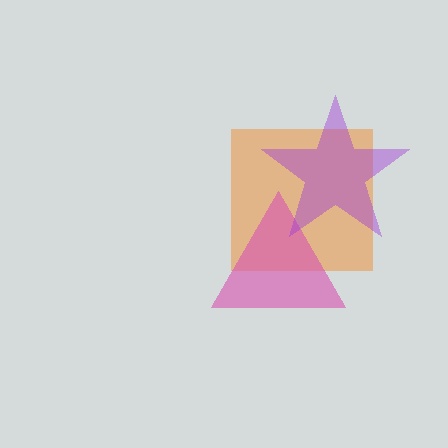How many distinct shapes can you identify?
There are 3 distinct shapes: an orange square, a pink triangle, a purple star.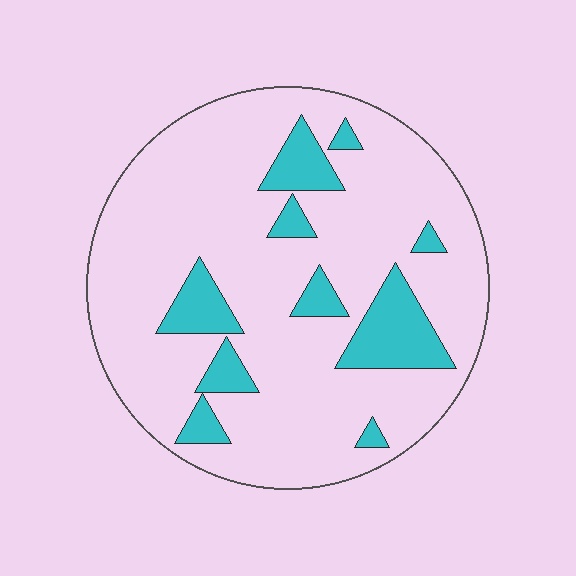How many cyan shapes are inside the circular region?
10.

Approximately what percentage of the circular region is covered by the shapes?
Approximately 15%.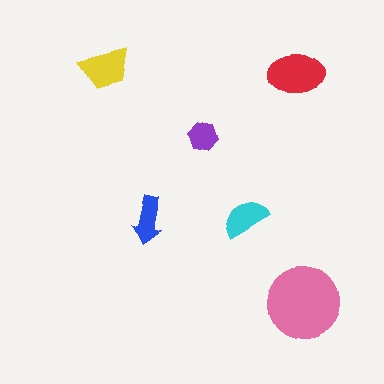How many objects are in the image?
There are 6 objects in the image.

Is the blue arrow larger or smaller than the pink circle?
Smaller.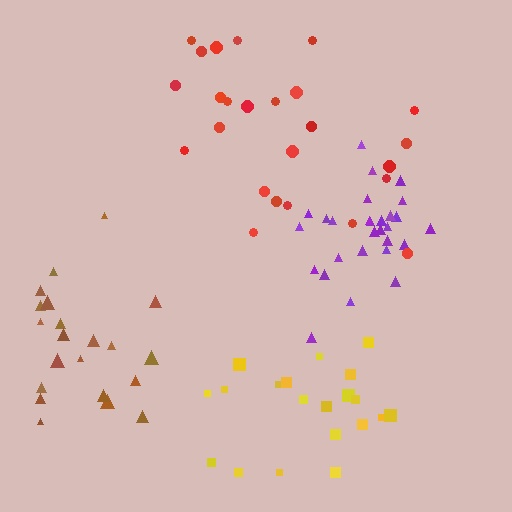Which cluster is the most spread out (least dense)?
Red.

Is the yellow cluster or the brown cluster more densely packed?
Brown.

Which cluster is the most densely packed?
Purple.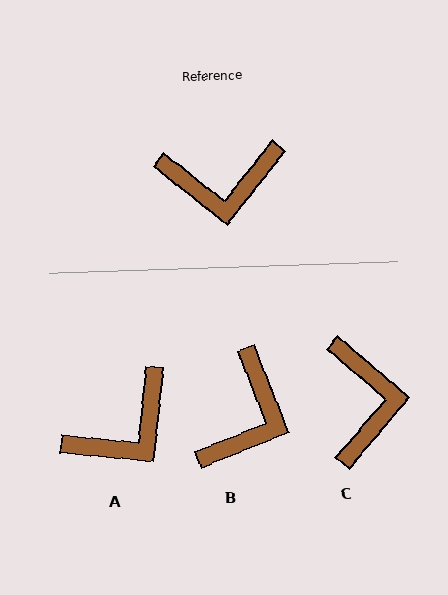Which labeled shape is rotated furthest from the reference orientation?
C, about 88 degrees away.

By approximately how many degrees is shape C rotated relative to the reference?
Approximately 88 degrees counter-clockwise.